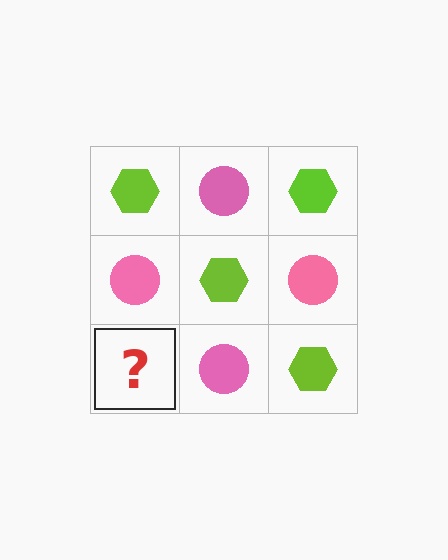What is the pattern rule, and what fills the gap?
The rule is that it alternates lime hexagon and pink circle in a checkerboard pattern. The gap should be filled with a lime hexagon.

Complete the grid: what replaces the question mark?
The question mark should be replaced with a lime hexagon.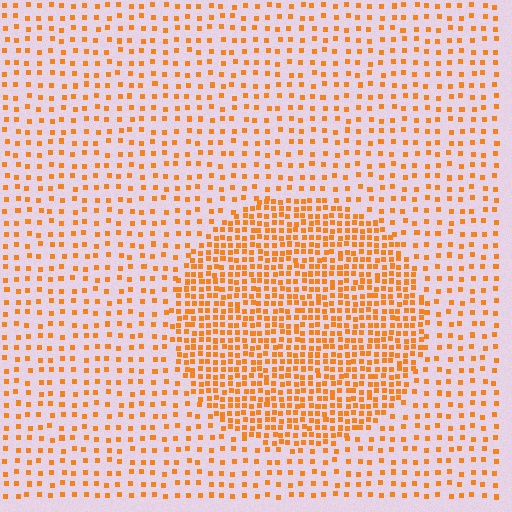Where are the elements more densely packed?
The elements are more densely packed inside the circle boundary.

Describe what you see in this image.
The image contains small orange elements arranged at two different densities. A circle-shaped region is visible where the elements are more densely packed than the surrounding area.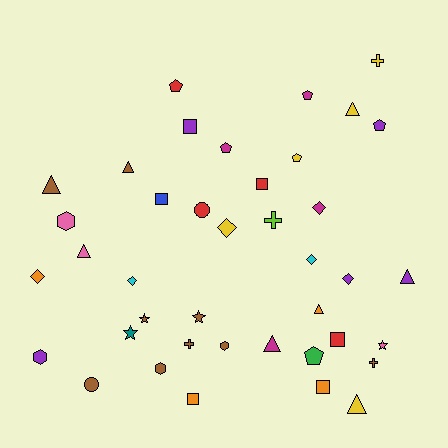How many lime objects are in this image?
There is 1 lime object.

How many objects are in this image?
There are 40 objects.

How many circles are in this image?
There are 2 circles.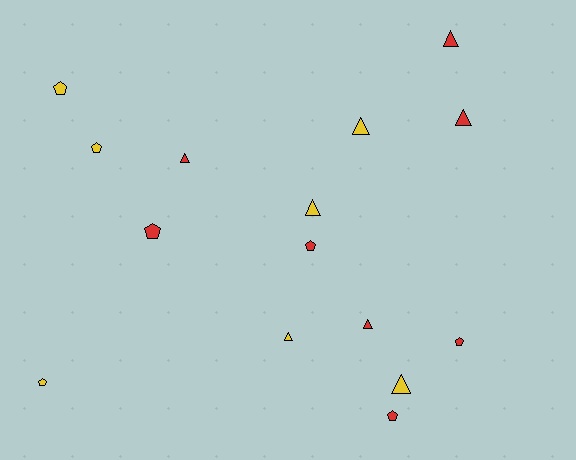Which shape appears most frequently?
Triangle, with 8 objects.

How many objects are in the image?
There are 15 objects.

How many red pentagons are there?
There are 4 red pentagons.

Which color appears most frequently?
Red, with 8 objects.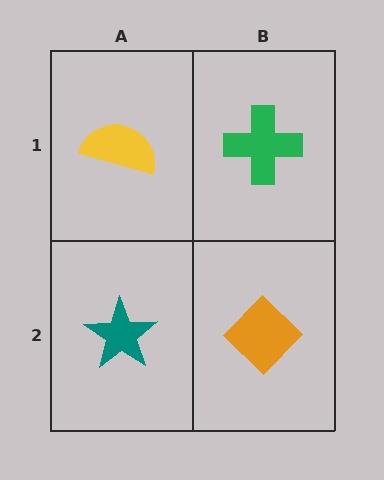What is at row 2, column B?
An orange diamond.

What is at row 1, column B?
A green cross.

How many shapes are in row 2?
2 shapes.